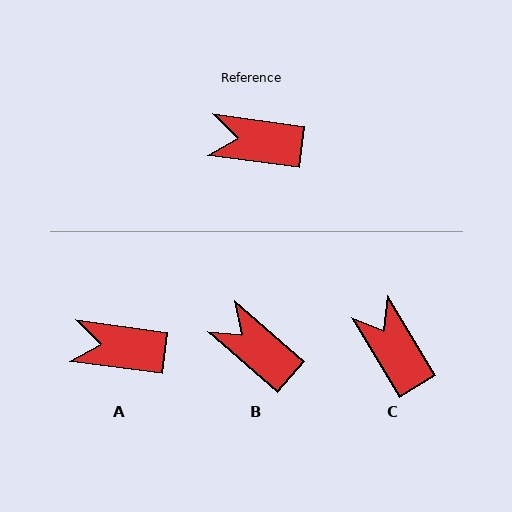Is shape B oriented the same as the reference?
No, it is off by about 33 degrees.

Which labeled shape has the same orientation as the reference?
A.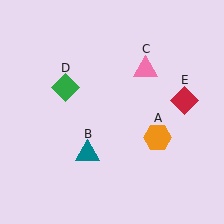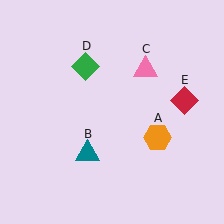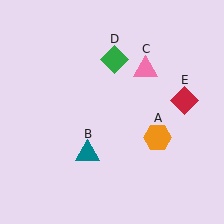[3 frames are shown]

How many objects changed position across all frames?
1 object changed position: green diamond (object D).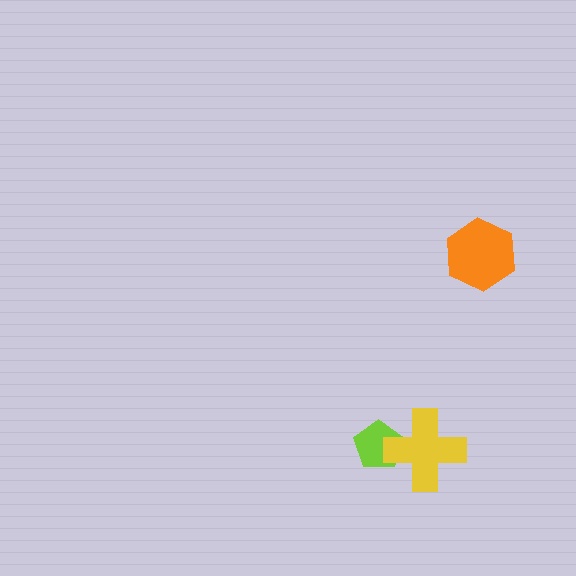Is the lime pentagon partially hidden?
Yes, it is partially covered by another shape.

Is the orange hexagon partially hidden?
No, no other shape covers it.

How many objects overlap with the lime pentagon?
1 object overlaps with the lime pentagon.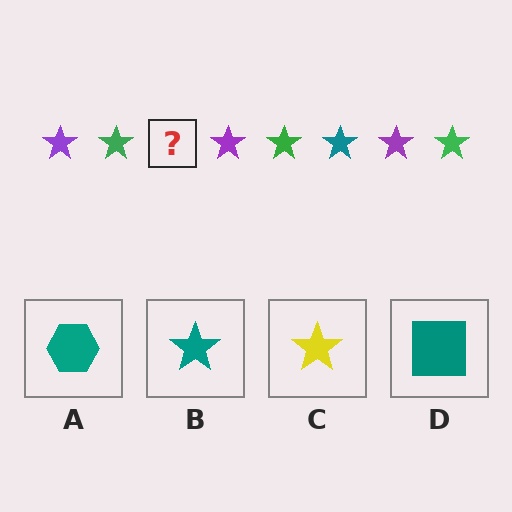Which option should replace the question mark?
Option B.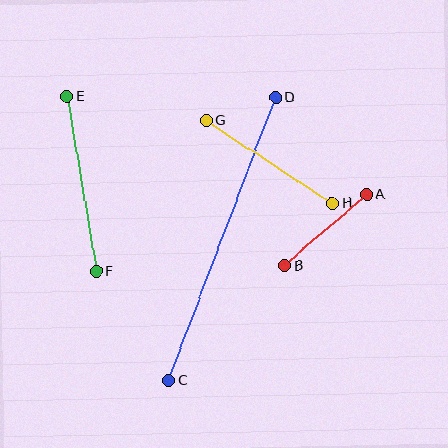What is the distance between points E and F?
The distance is approximately 177 pixels.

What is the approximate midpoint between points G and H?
The midpoint is at approximately (269, 162) pixels.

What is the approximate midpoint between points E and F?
The midpoint is at approximately (82, 184) pixels.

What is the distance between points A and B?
The distance is approximately 108 pixels.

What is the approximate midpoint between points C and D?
The midpoint is at approximately (222, 239) pixels.